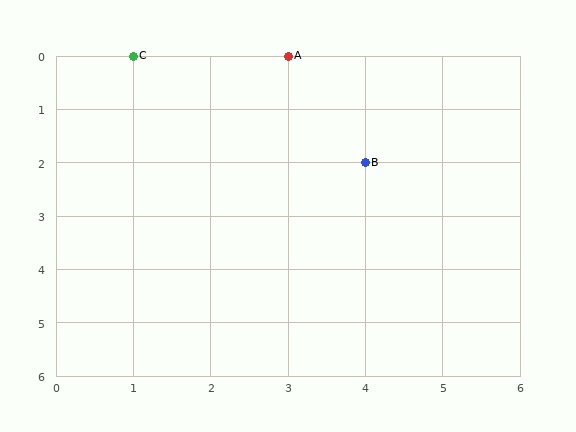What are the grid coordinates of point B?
Point B is at grid coordinates (4, 2).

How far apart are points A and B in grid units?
Points A and B are 1 column and 2 rows apart (about 2.2 grid units diagonally).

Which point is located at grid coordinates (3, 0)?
Point A is at (3, 0).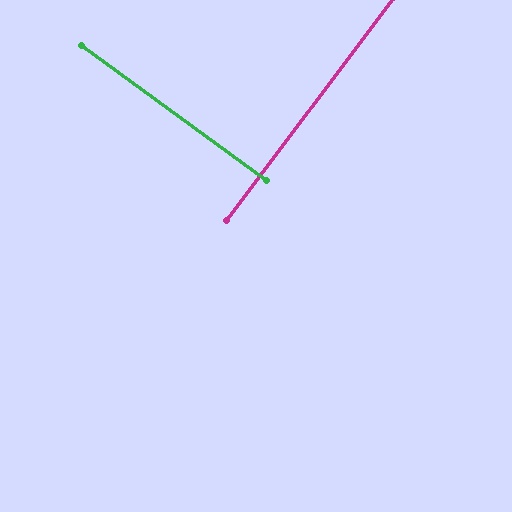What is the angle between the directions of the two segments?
Approximately 89 degrees.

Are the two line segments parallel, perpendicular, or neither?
Perpendicular — they meet at approximately 89°.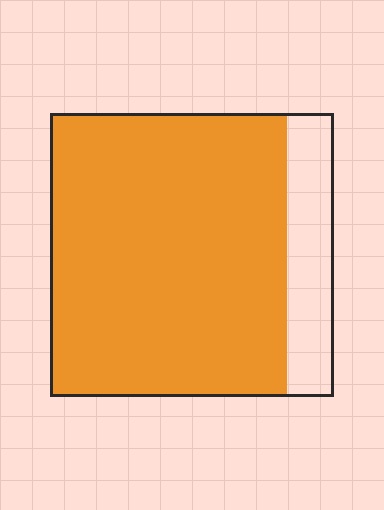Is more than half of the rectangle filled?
Yes.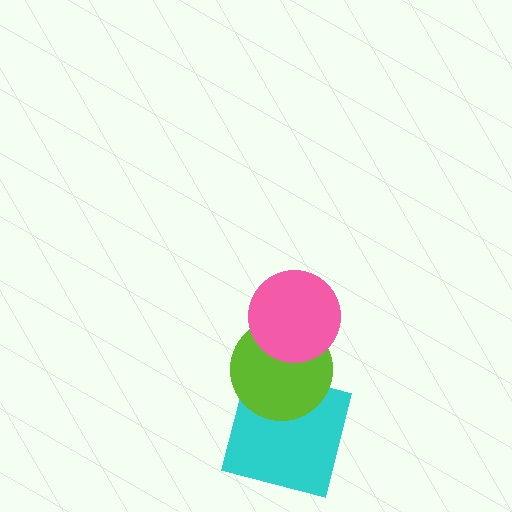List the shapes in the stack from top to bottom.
From top to bottom: the pink circle, the lime circle, the cyan square.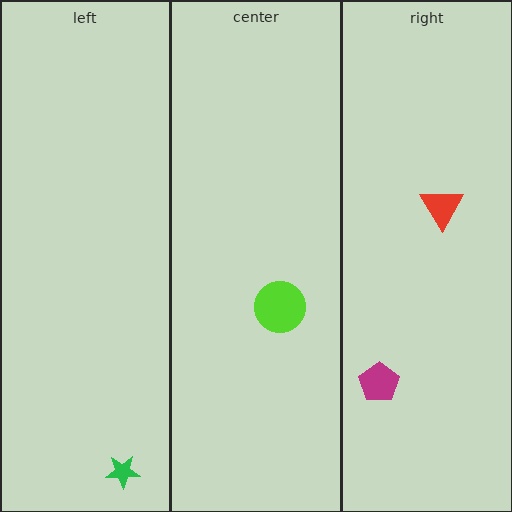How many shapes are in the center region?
1.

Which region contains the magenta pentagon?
The right region.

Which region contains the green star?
The left region.